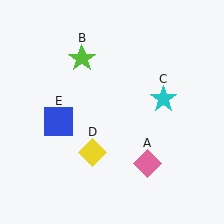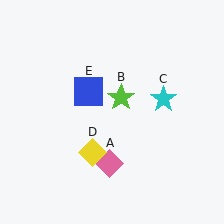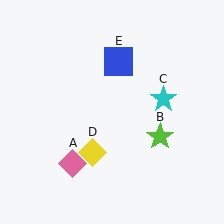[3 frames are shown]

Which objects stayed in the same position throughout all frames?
Cyan star (object C) and yellow diamond (object D) remained stationary.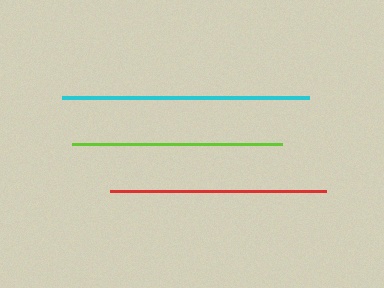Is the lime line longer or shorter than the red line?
The red line is longer than the lime line.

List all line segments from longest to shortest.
From longest to shortest: cyan, red, lime.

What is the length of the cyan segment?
The cyan segment is approximately 247 pixels long.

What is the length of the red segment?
The red segment is approximately 216 pixels long.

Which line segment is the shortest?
The lime line is the shortest at approximately 210 pixels.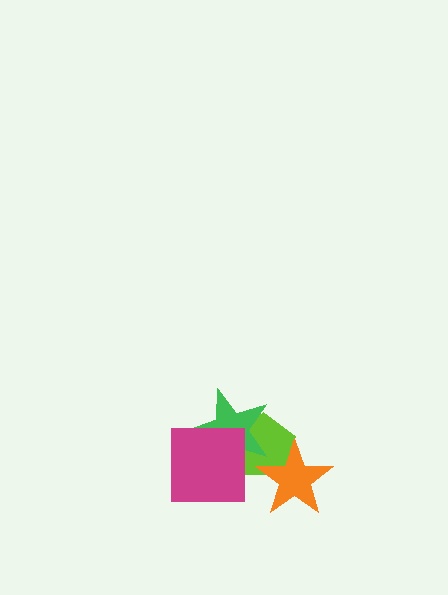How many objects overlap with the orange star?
1 object overlaps with the orange star.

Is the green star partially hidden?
Yes, it is partially covered by another shape.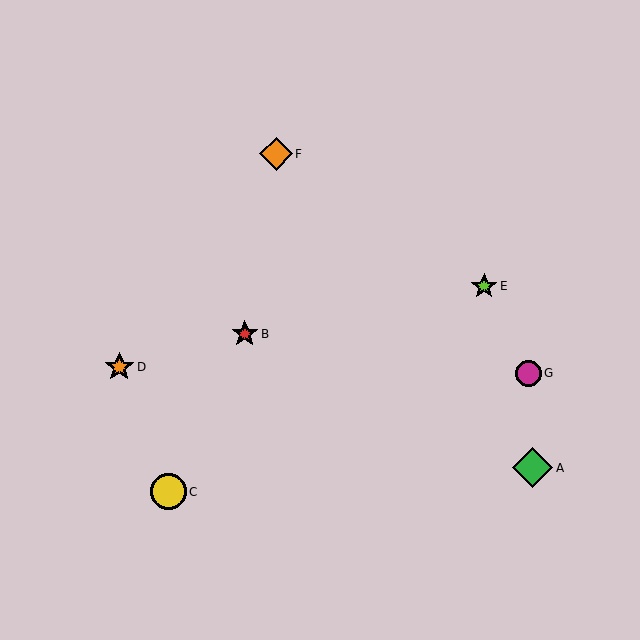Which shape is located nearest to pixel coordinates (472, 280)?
The lime star (labeled E) at (484, 286) is nearest to that location.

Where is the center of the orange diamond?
The center of the orange diamond is at (276, 154).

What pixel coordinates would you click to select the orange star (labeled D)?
Click at (119, 367) to select the orange star D.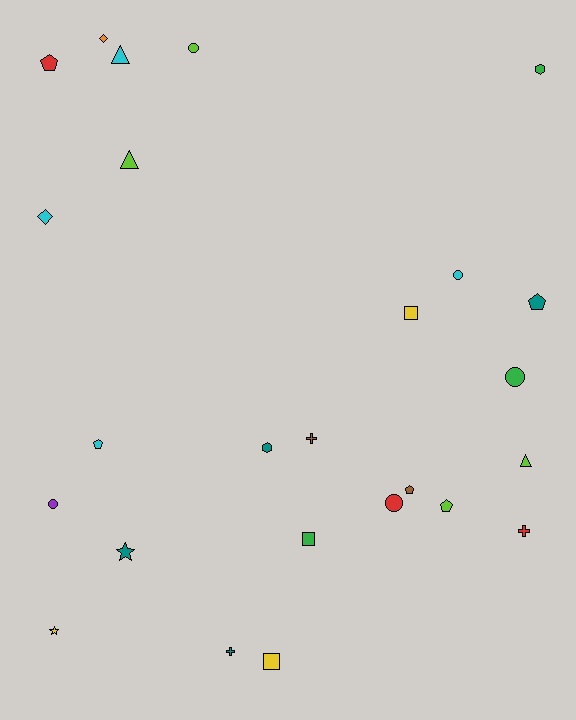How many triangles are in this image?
There are 3 triangles.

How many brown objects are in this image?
There are 2 brown objects.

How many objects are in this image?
There are 25 objects.